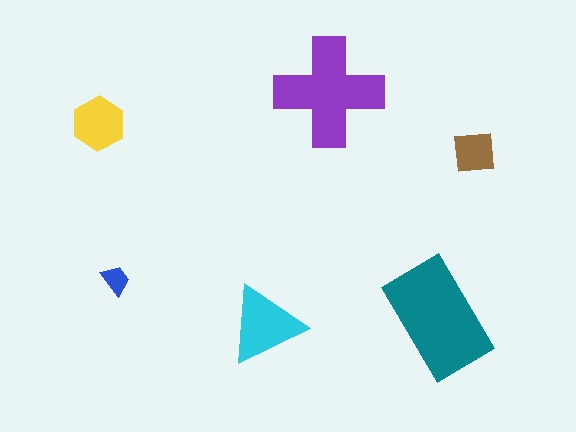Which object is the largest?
The teal rectangle.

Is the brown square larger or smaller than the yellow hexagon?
Smaller.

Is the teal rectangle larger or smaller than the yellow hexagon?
Larger.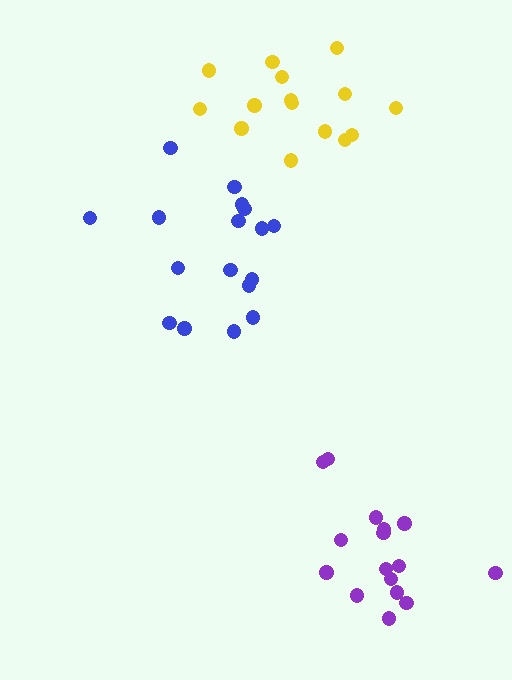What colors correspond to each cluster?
The clusters are colored: blue, yellow, purple.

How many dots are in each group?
Group 1: 17 dots, Group 2: 15 dots, Group 3: 16 dots (48 total).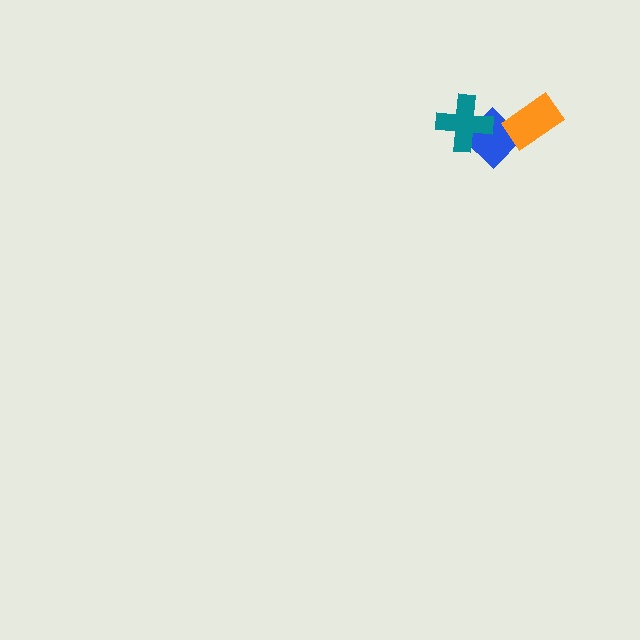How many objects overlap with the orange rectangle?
1 object overlaps with the orange rectangle.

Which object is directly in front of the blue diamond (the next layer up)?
The teal cross is directly in front of the blue diamond.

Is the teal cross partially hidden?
No, no other shape covers it.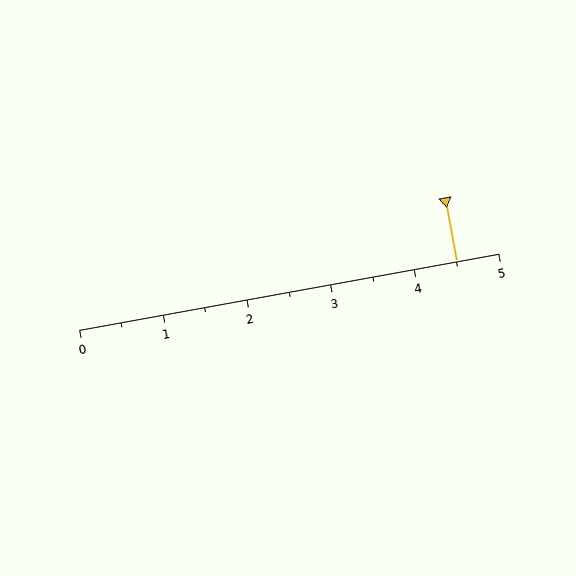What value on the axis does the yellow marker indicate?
The marker indicates approximately 4.5.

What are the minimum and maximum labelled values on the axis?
The axis runs from 0 to 5.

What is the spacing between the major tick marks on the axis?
The major ticks are spaced 1 apart.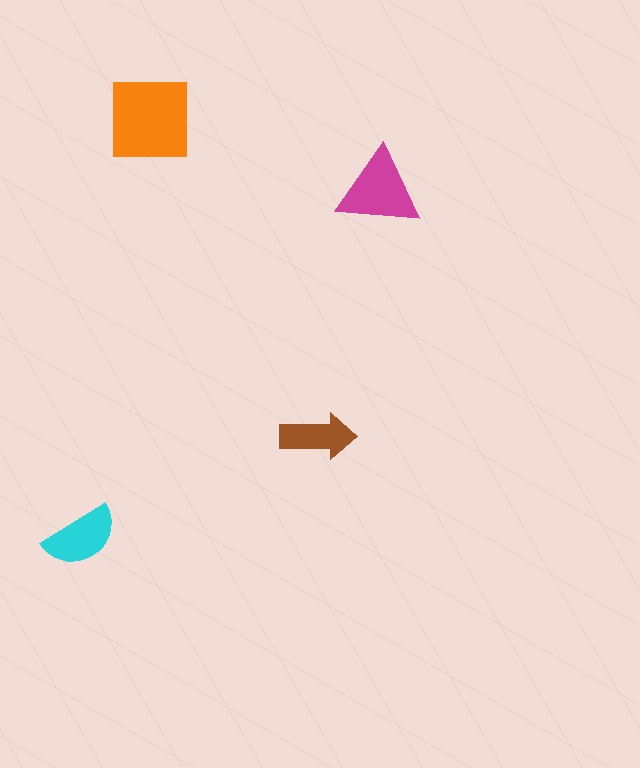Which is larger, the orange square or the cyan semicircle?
The orange square.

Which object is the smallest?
The brown arrow.